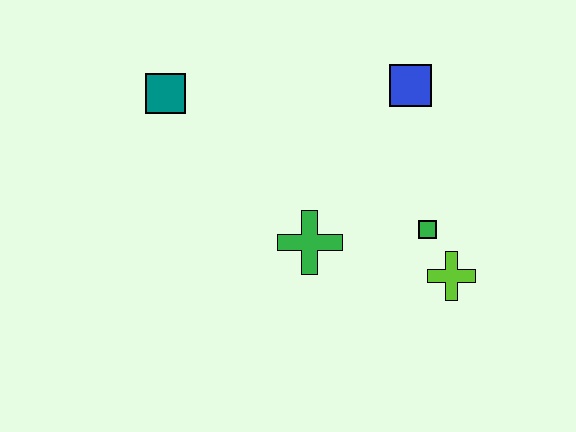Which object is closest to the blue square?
The green square is closest to the blue square.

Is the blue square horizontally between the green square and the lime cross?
No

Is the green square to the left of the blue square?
No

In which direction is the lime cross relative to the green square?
The lime cross is below the green square.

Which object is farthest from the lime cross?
The teal square is farthest from the lime cross.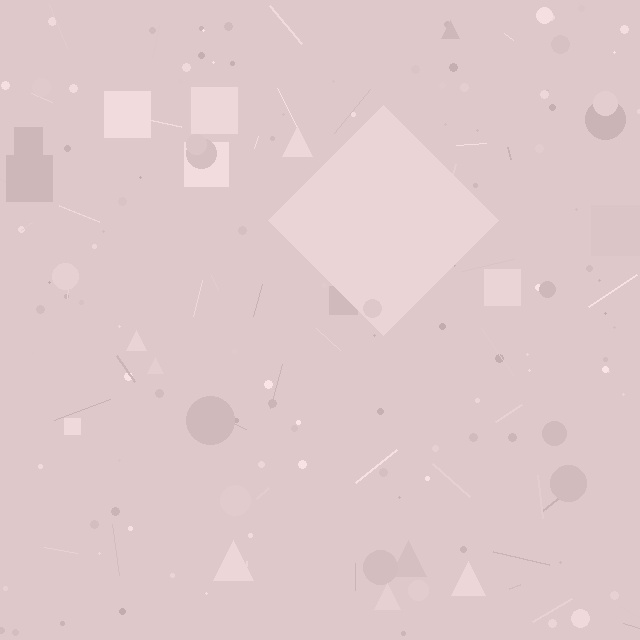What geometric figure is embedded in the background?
A diamond is embedded in the background.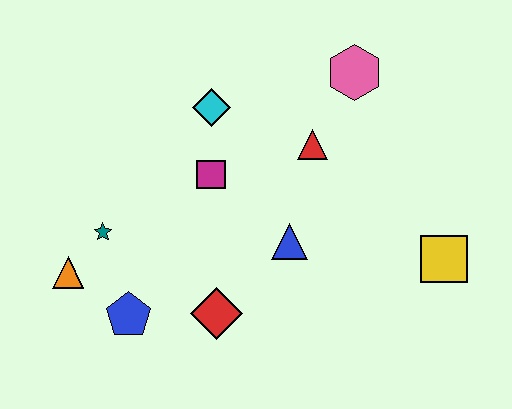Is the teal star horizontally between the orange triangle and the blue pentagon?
Yes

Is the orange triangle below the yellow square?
Yes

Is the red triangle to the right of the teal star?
Yes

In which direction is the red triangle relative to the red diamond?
The red triangle is above the red diamond.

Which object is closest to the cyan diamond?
The magenta square is closest to the cyan diamond.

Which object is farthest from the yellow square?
The orange triangle is farthest from the yellow square.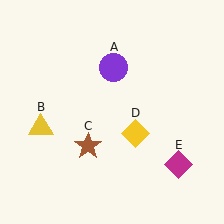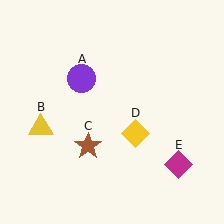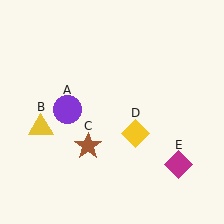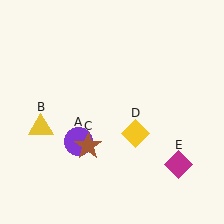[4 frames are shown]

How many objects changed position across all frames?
1 object changed position: purple circle (object A).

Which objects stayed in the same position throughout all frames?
Yellow triangle (object B) and brown star (object C) and yellow diamond (object D) and magenta diamond (object E) remained stationary.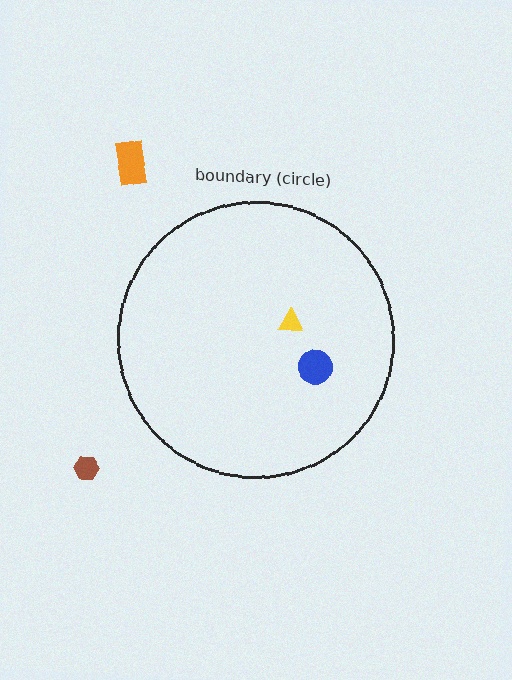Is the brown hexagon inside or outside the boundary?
Outside.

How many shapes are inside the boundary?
2 inside, 2 outside.